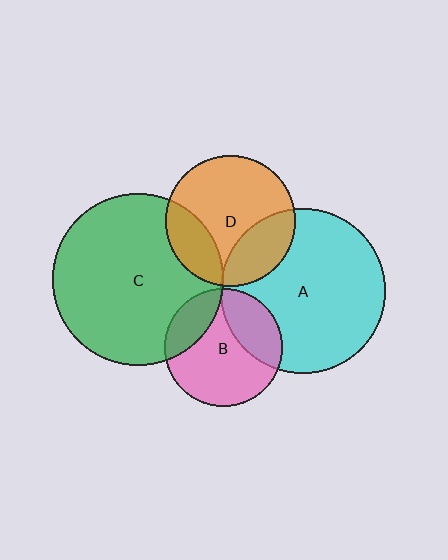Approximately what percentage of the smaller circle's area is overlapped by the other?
Approximately 20%.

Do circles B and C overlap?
Yes.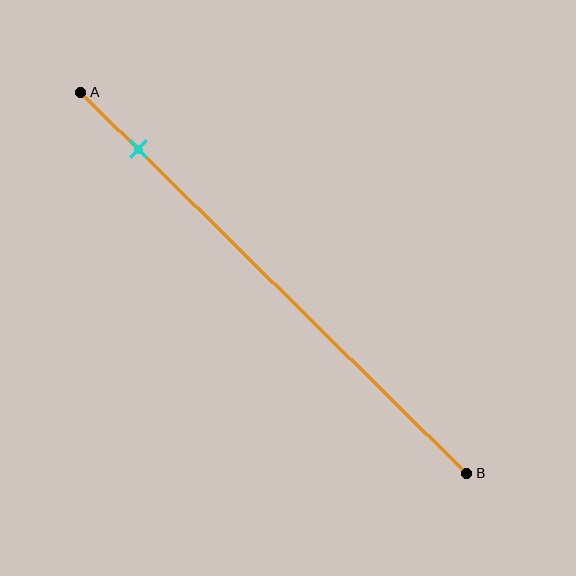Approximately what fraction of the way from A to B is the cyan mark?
The cyan mark is approximately 15% of the way from A to B.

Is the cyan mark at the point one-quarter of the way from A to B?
No, the mark is at about 15% from A, not at the 25% one-quarter point.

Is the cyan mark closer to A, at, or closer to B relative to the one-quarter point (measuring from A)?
The cyan mark is closer to point A than the one-quarter point of segment AB.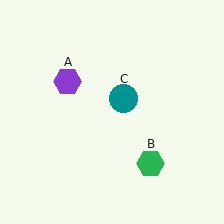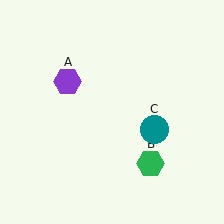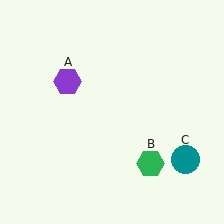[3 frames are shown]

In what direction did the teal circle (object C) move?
The teal circle (object C) moved down and to the right.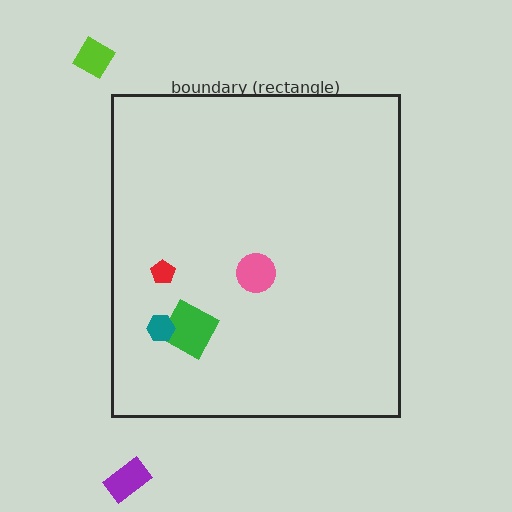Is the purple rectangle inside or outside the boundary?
Outside.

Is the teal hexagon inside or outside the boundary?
Inside.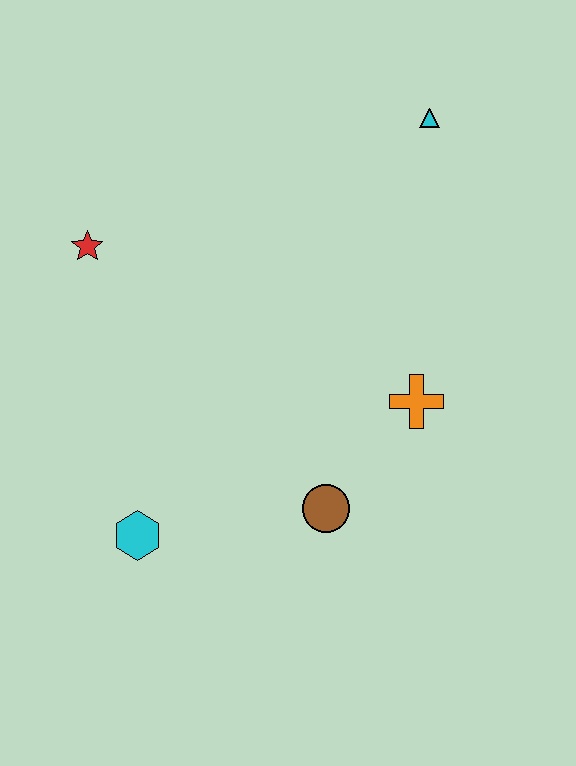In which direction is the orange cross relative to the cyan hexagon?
The orange cross is to the right of the cyan hexagon.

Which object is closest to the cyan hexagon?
The brown circle is closest to the cyan hexagon.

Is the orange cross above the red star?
No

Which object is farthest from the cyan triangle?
The cyan hexagon is farthest from the cyan triangle.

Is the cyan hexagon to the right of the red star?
Yes